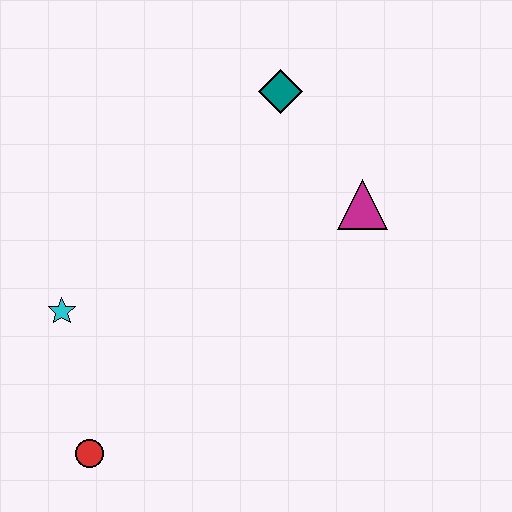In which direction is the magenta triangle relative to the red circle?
The magenta triangle is to the right of the red circle.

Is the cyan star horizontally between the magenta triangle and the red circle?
No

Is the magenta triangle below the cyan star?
No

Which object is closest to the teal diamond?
The magenta triangle is closest to the teal diamond.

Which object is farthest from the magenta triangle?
The red circle is farthest from the magenta triangle.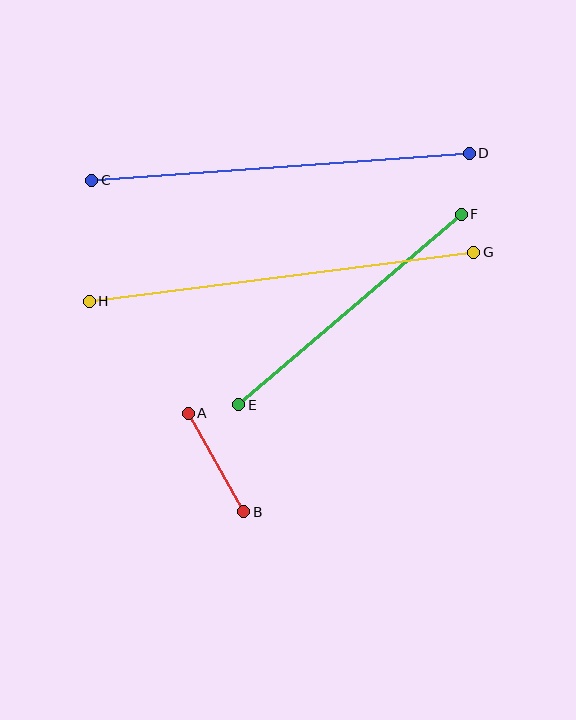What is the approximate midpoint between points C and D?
The midpoint is at approximately (281, 167) pixels.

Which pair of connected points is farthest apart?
Points G and H are farthest apart.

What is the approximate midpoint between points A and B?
The midpoint is at approximately (216, 462) pixels.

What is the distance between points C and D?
The distance is approximately 378 pixels.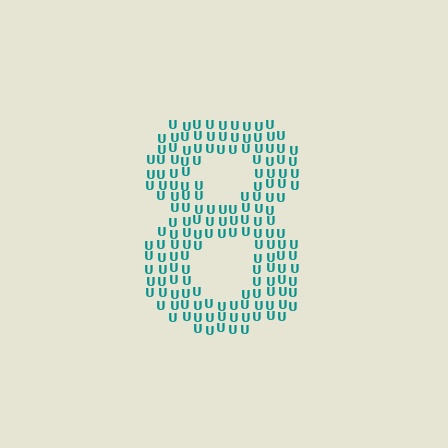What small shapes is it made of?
It is made of small letter U's.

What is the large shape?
The large shape is the digit 8.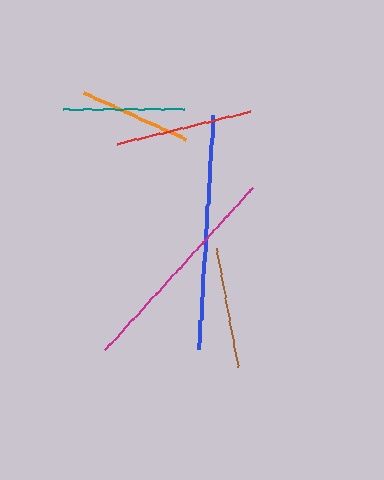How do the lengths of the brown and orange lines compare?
The brown and orange lines are approximately the same length.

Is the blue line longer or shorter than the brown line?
The blue line is longer than the brown line.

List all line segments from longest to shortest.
From longest to shortest: blue, magenta, red, teal, brown, orange.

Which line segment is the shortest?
The orange line is the shortest at approximately 113 pixels.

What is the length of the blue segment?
The blue segment is approximately 235 pixels long.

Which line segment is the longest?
The blue line is the longest at approximately 235 pixels.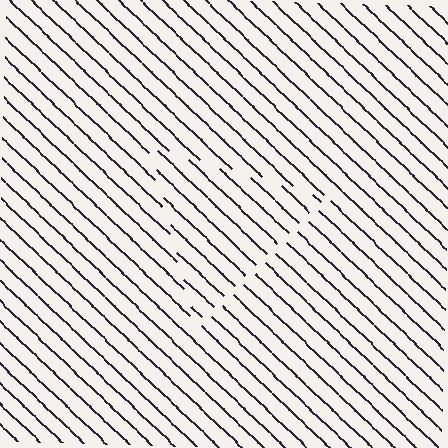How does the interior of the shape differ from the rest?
The interior of the shape contains the same grating, shifted by half a period — the contour is defined by the phase discontinuity where line-ends from the inner and outer gratings abut.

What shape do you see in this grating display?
An illusory triangle. The interior of the shape contains the same grating, shifted by half a period — the contour is defined by the phase discontinuity where line-ends from the inner and outer gratings abut.